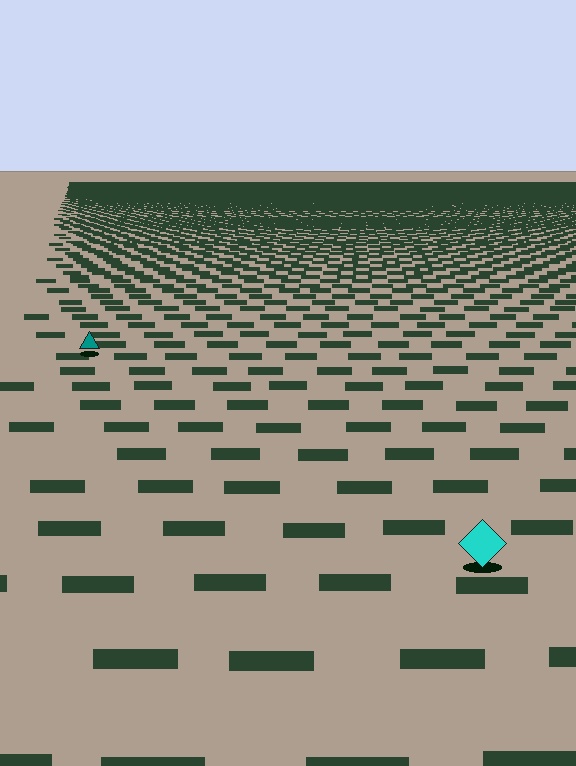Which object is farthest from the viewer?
The teal triangle is farthest from the viewer. It appears smaller and the ground texture around it is denser.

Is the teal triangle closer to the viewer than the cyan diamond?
No. The cyan diamond is closer — you can tell from the texture gradient: the ground texture is coarser near it.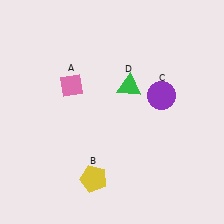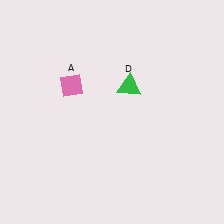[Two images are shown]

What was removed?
The purple circle (C), the yellow pentagon (B) were removed in Image 2.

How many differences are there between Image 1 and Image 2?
There are 2 differences between the two images.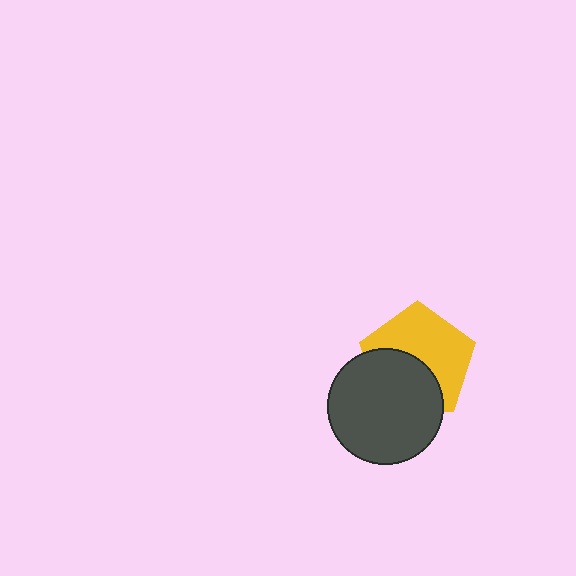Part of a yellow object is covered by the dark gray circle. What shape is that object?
It is a pentagon.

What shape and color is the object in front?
The object in front is a dark gray circle.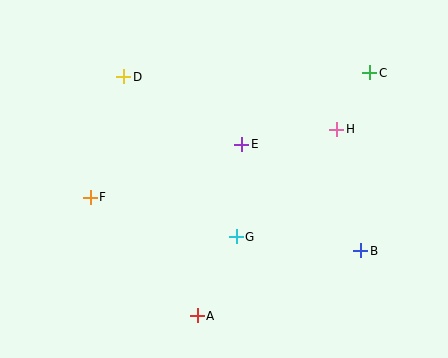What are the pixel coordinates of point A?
Point A is at (197, 316).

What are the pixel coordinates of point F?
Point F is at (90, 197).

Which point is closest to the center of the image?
Point E at (242, 144) is closest to the center.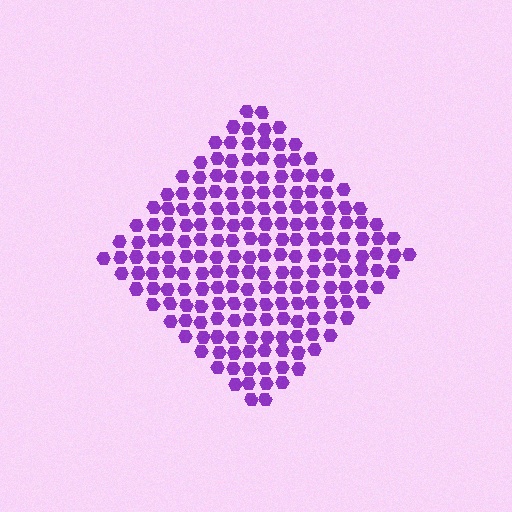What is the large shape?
The large shape is a diamond.